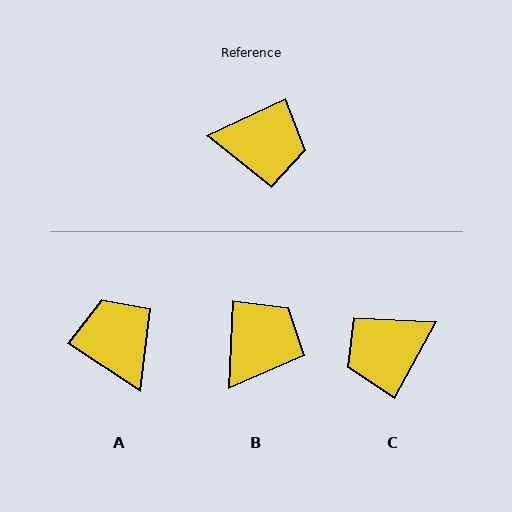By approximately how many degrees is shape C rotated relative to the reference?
Approximately 144 degrees clockwise.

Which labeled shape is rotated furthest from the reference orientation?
C, about 144 degrees away.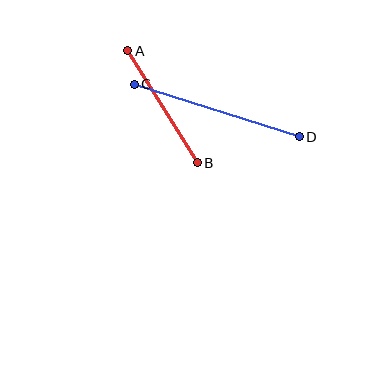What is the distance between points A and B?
The distance is approximately 132 pixels.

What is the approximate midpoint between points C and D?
The midpoint is at approximately (217, 110) pixels.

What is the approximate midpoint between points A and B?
The midpoint is at approximately (163, 107) pixels.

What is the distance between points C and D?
The distance is approximately 173 pixels.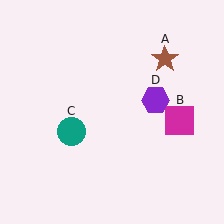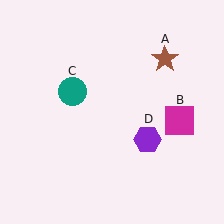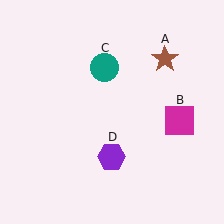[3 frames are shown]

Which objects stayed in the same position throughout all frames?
Brown star (object A) and magenta square (object B) remained stationary.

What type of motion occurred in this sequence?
The teal circle (object C), purple hexagon (object D) rotated clockwise around the center of the scene.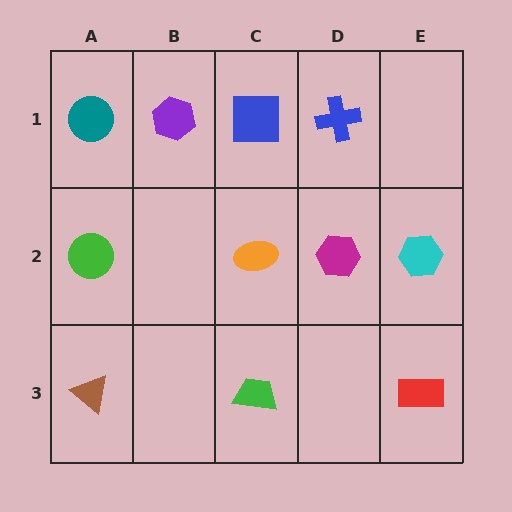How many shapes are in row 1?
4 shapes.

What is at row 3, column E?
A red rectangle.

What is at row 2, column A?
A green circle.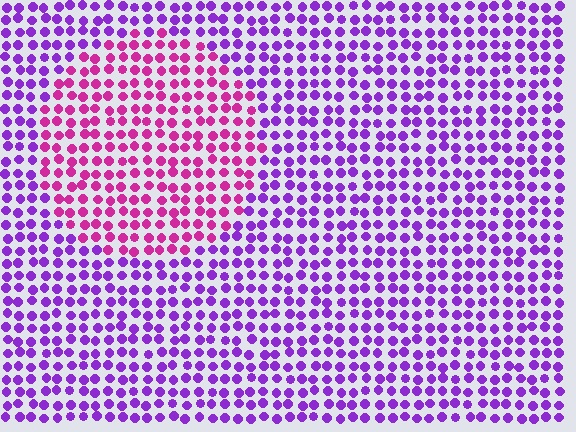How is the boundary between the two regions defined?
The boundary is defined purely by a slight shift in hue (about 42 degrees). Spacing, size, and orientation are identical on both sides.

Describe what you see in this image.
The image is filled with small purple elements in a uniform arrangement. A circle-shaped region is visible where the elements are tinted to a slightly different hue, forming a subtle color boundary.